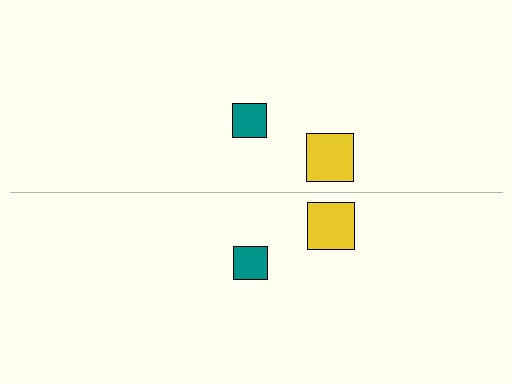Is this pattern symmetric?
Yes, this pattern has bilateral (reflection) symmetry.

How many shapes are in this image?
There are 4 shapes in this image.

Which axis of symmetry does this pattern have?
The pattern has a horizontal axis of symmetry running through the center of the image.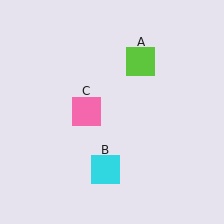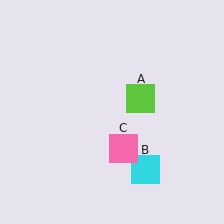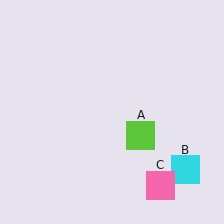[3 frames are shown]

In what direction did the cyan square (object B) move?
The cyan square (object B) moved right.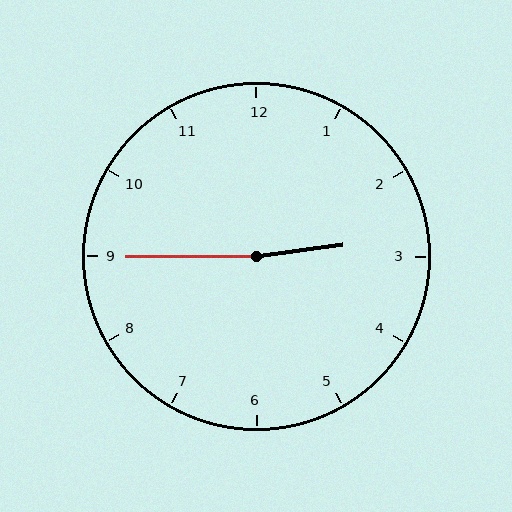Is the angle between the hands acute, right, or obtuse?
It is obtuse.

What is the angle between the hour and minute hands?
Approximately 172 degrees.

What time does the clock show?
2:45.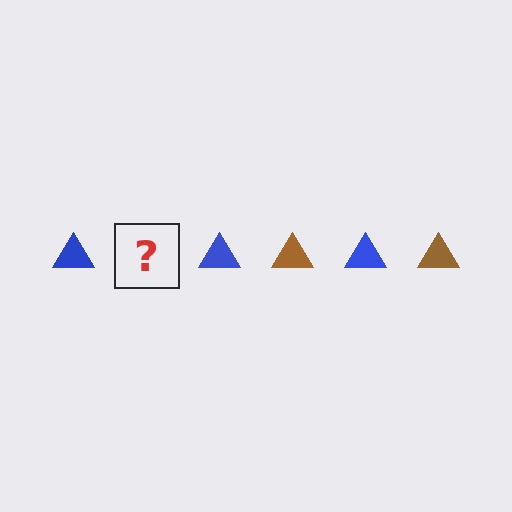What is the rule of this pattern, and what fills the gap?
The rule is that the pattern cycles through blue, brown triangles. The gap should be filled with a brown triangle.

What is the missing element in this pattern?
The missing element is a brown triangle.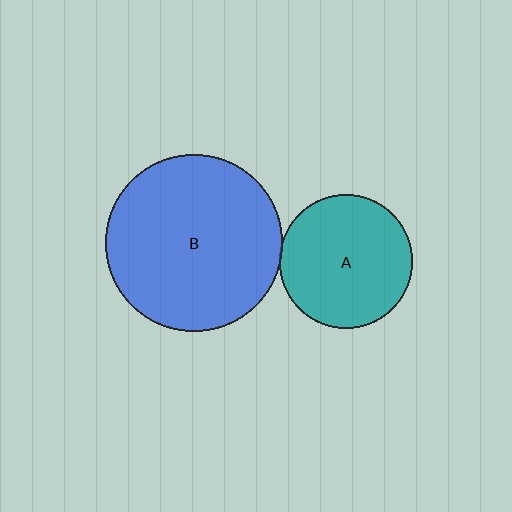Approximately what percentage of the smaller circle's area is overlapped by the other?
Approximately 5%.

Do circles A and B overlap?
Yes.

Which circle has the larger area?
Circle B (blue).